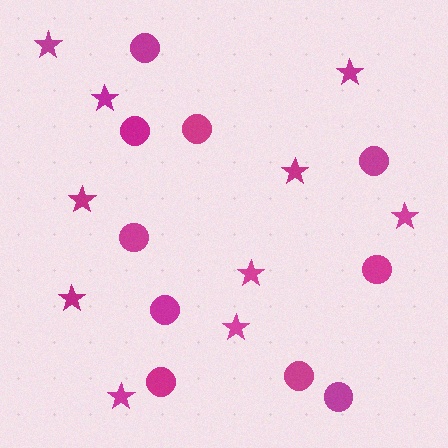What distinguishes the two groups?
There are 2 groups: one group of stars (10) and one group of circles (10).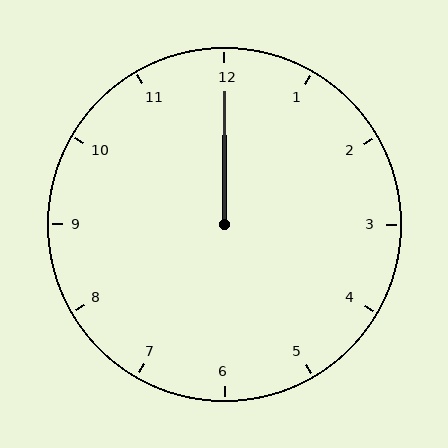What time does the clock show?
12:00.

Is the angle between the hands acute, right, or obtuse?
It is acute.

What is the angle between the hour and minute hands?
Approximately 0 degrees.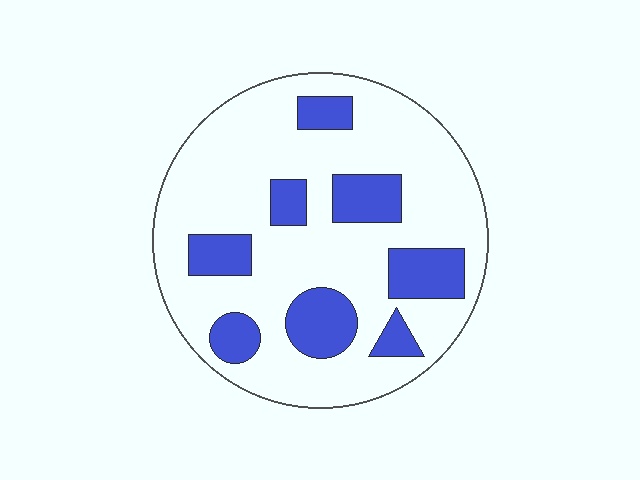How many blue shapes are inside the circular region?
8.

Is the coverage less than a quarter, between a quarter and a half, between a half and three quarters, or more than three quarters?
Less than a quarter.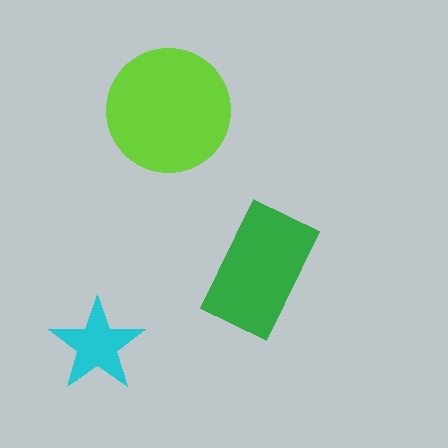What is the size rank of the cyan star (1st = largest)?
3rd.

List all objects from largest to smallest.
The lime circle, the green rectangle, the cyan star.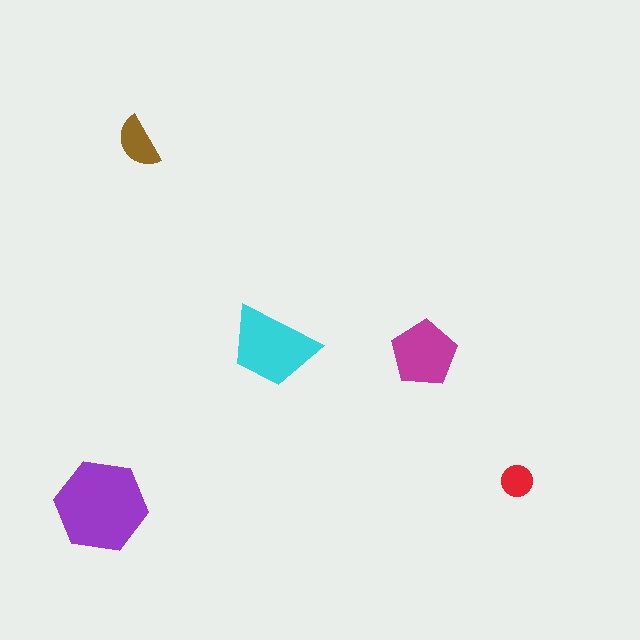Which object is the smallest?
The red circle.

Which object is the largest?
The purple hexagon.